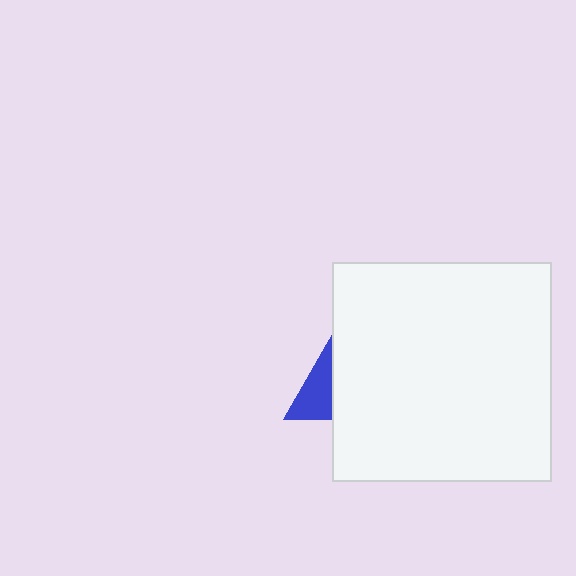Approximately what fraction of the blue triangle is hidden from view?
Roughly 70% of the blue triangle is hidden behind the white square.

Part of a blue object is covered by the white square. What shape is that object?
It is a triangle.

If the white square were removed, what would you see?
You would see the complete blue triangle.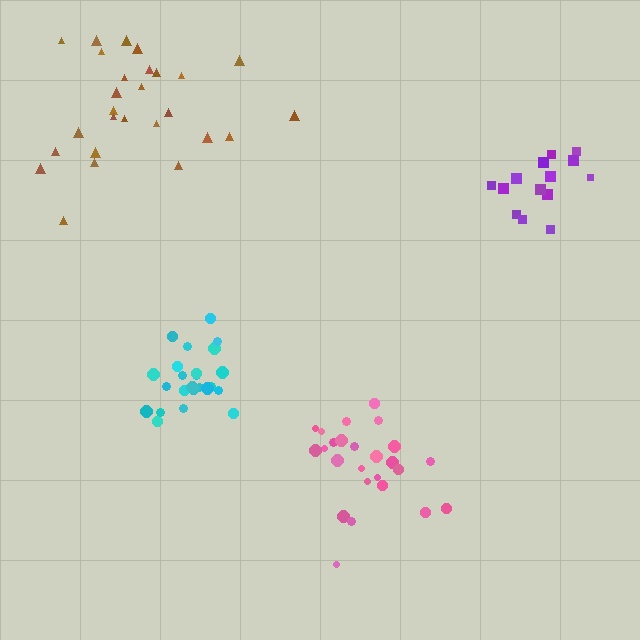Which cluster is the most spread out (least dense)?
Brown.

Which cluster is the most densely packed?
Cyan.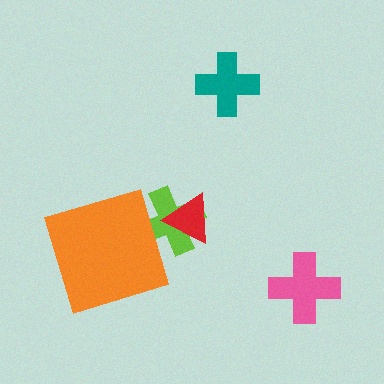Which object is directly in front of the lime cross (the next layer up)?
The red triangle is directly in front of the lime cross.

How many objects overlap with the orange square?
1 object overlaps with the orange square.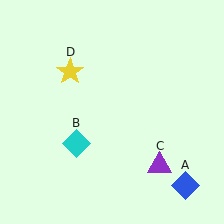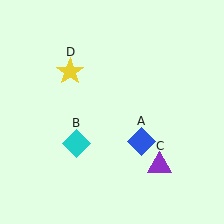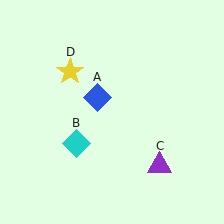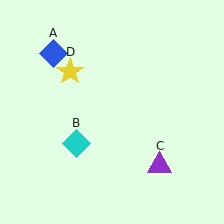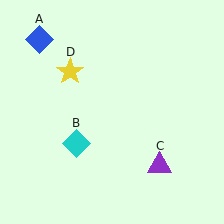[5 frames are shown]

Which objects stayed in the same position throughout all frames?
Cyan diamond (object B) and purple triangle (object C) and yellow star (object D) remained stationary.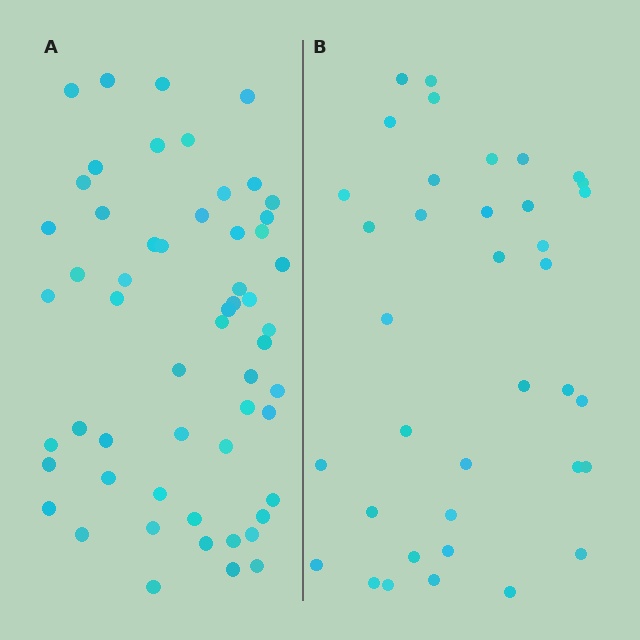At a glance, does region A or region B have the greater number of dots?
Region A (the left region) has more dots.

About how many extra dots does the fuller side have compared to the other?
Region A has approximately 20 more dots than region B.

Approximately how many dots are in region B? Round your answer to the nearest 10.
About 40 dots. (The exact count is 37, which rounds to 40.)